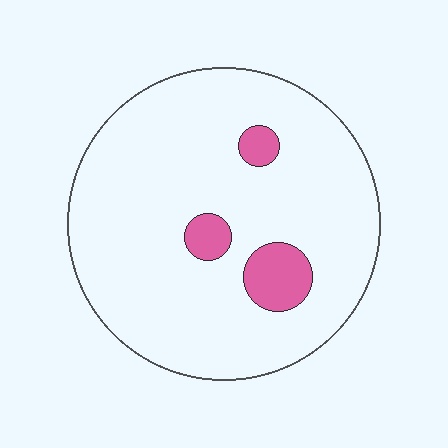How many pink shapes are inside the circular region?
3.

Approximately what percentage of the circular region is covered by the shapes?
Approximately 10%.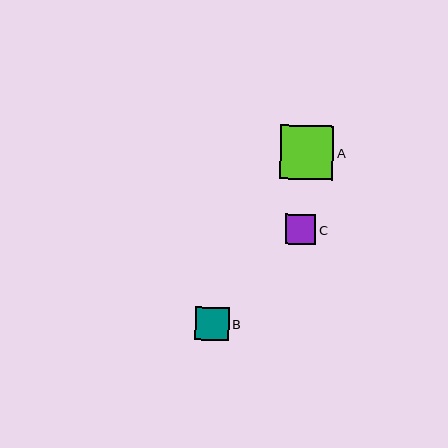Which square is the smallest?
Square C is the smallest with a size of approximately 30 pixels.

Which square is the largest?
Square A is the largest with a size of approximately 54 pixels.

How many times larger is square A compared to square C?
Square A is approximately 1.8 times the size of square C.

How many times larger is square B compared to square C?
Square B is approximately 1.1 times the size of square C.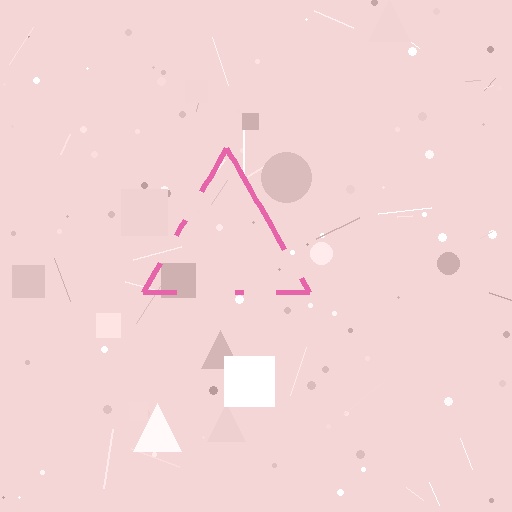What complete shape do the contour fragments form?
The contour fragments form a triangle.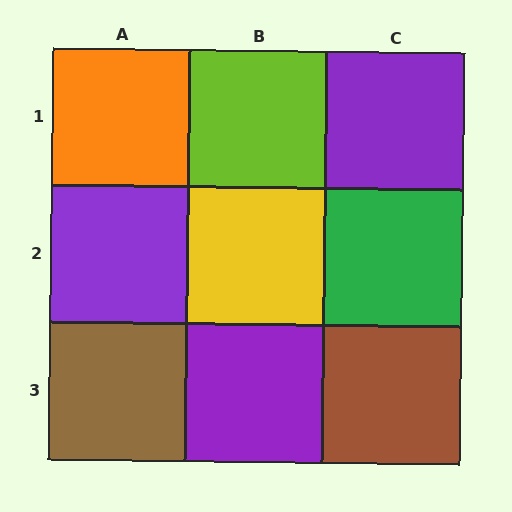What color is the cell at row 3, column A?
Brown.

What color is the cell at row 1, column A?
Orange.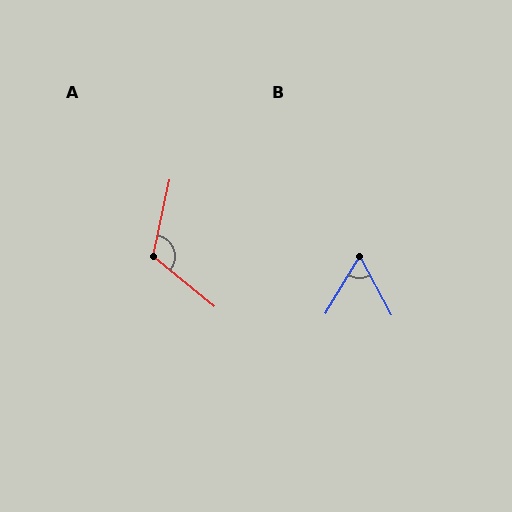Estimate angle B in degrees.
Approximately 59 degrees.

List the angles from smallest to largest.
B (59°), A (117°).